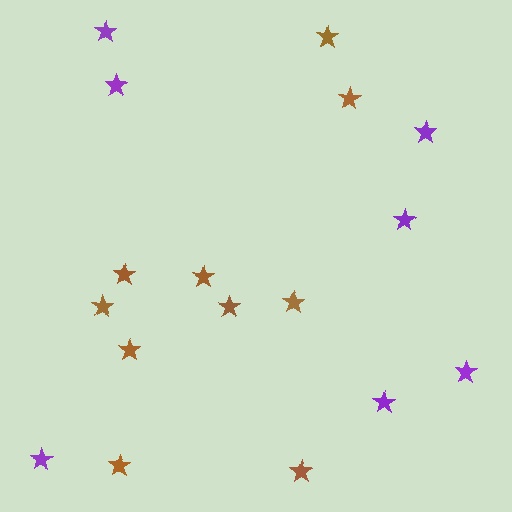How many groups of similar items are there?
There are 2 groups: one group of brown stars (10) and one group of purple stars (7).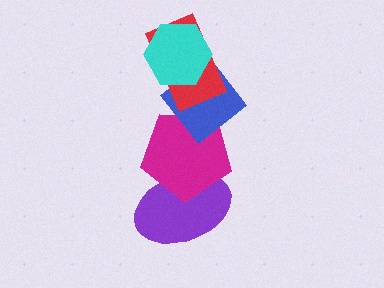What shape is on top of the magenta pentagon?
The blue diamond is on top of the magenta pentagon.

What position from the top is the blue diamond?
The blue diamond is 3rd from the top.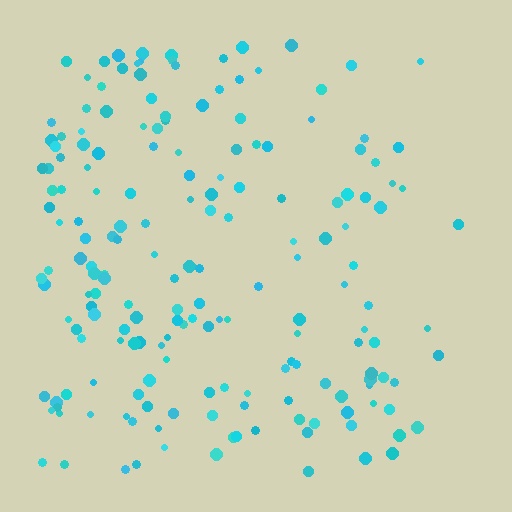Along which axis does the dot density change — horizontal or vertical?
Horizontal.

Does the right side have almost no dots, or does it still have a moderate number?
Still a moderate number, just noticeably fewer than the left.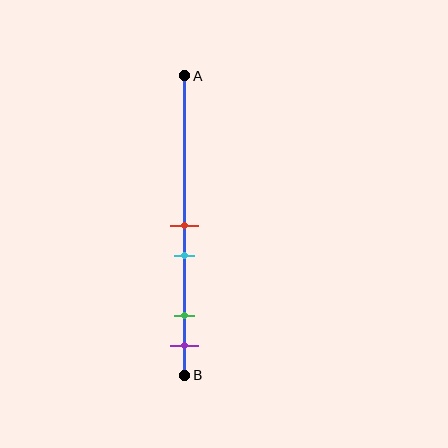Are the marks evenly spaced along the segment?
No, the marks are not evenly spaced.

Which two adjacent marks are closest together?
The red and cyan marks are the closest adjacent pair.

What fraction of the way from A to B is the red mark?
The red mark is approximately 50% (0.5) of the way from A to B.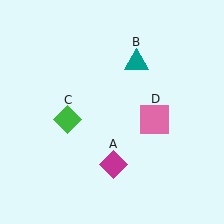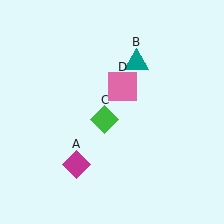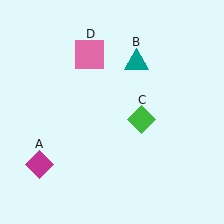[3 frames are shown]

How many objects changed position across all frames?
3 objects changed position: magenta diamond (object A), green diamond (object C), pink square (object D).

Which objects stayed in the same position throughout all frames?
Teal triangle (object B) remained stationary.